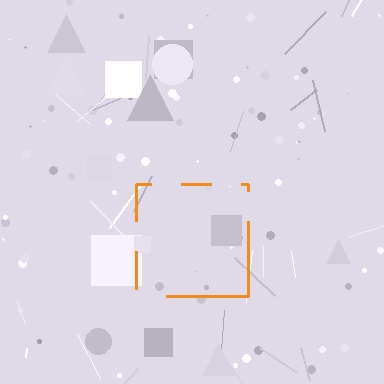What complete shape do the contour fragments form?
The contour fragments form a square.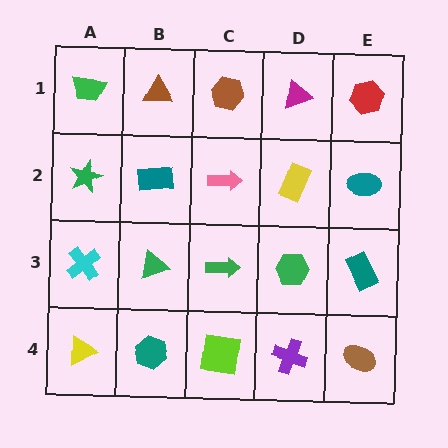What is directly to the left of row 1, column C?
A brown triangle.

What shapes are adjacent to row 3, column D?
A yellow rectangle (row 2, column D), a purple cross (row 4, column D), a green arrow (row 3, column C), a teal rectangle (row 3, column E).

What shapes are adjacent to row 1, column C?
A pink arrow (row 2, column C), a brown triangle (row 1, column B), a magenta triangle (row 1, column D).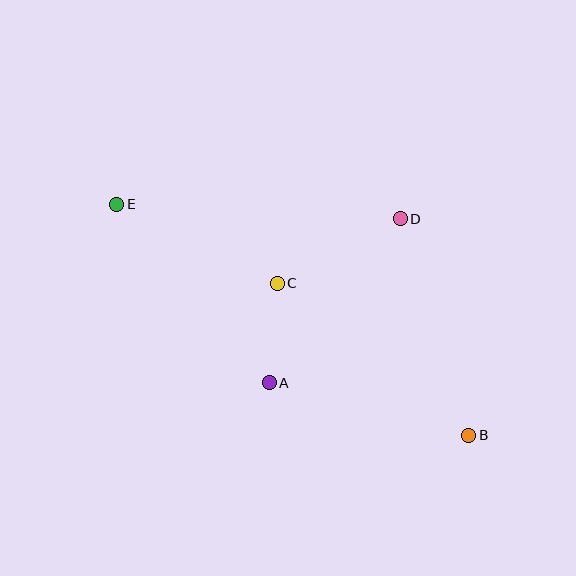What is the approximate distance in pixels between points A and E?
The distance between A and E is approximately 235 pixels.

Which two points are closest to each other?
Points A and C are closest to each other.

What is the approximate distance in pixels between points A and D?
The distance between A and D is approximately 210 pixels.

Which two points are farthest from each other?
Points B and E are farthest from each other.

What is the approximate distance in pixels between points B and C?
The distance between B and C is approximately 245 pixels.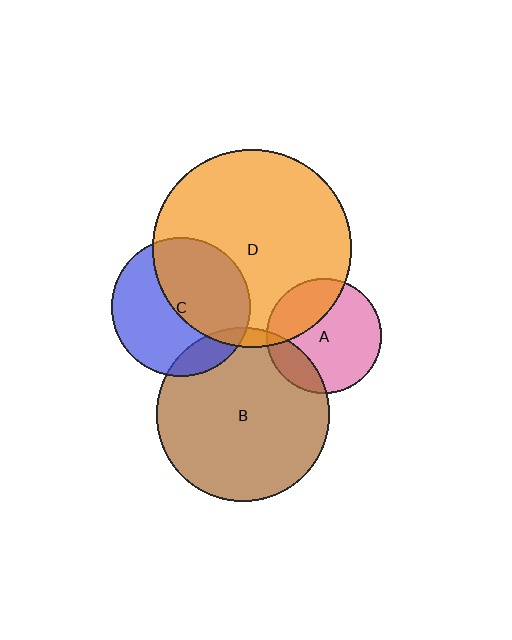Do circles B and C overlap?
Yes.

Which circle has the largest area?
Circle D (orange).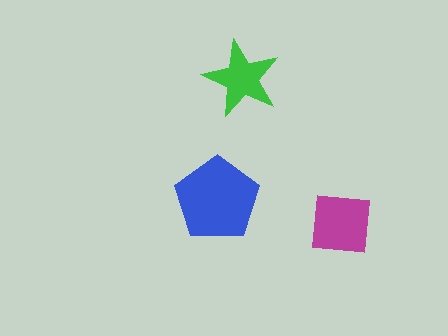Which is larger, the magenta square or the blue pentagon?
The blue pentagon.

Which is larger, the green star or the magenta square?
The magenta square.